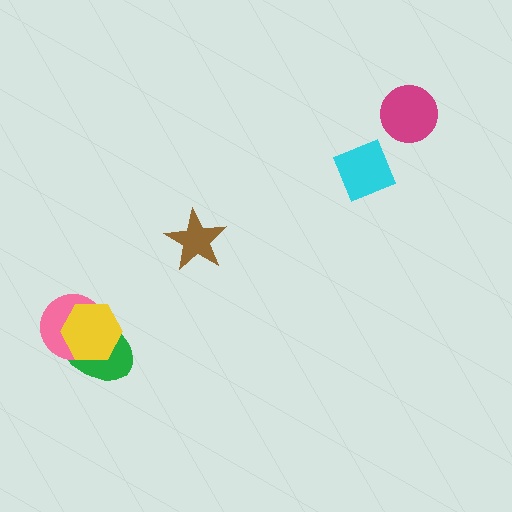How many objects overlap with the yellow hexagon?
2 objects overlap with the yellow hexagon.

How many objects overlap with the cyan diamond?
0 objects overlap with the cyan diamond.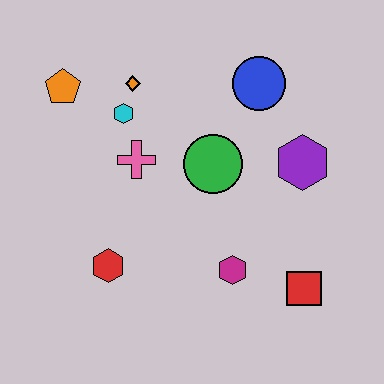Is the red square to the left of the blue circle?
No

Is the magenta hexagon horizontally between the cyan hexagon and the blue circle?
Yes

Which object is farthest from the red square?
The orange pentagon is farthest from the red square.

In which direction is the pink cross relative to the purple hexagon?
The pink cross is to the left of the purple hexagon.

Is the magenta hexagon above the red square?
Yes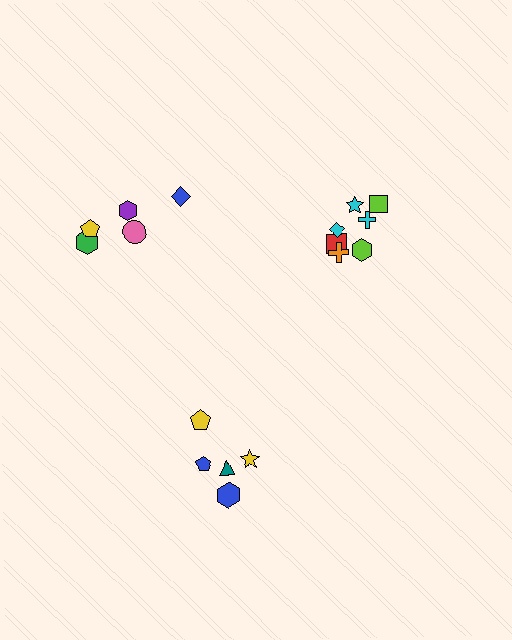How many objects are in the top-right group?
There are 7 objects.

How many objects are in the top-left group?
There are 5 objects.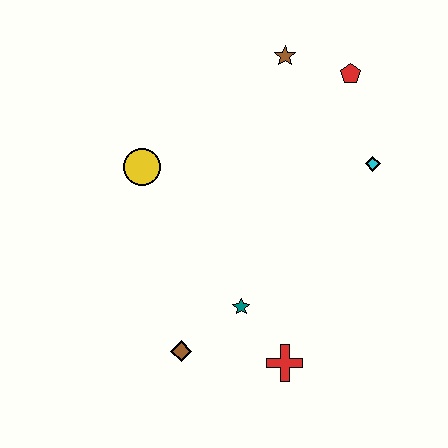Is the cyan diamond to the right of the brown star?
Yes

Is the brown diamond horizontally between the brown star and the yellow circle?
Yes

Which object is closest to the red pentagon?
The brown star is closest to the red pentagon.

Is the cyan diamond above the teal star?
Yes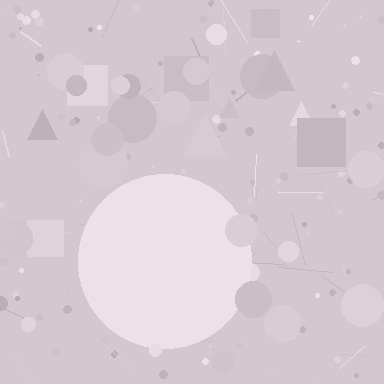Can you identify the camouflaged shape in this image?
The camouflaged shape is a circle.